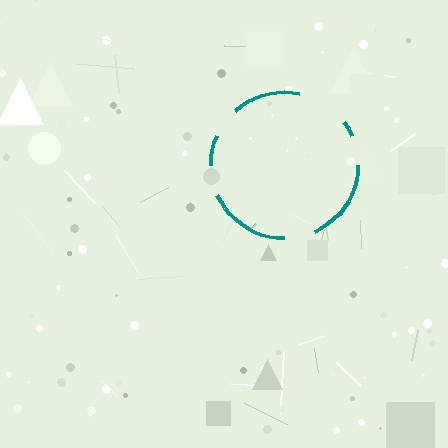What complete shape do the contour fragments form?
The contour fragments form a circle.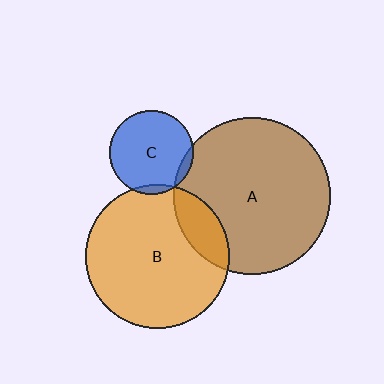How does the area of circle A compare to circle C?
Approximately 3.5 times.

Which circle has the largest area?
Circle A (brown).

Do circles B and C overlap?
Yes.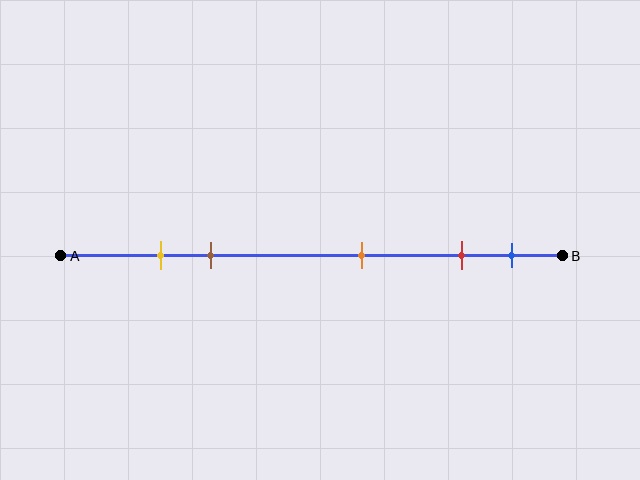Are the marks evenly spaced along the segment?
No, the marks are not evenly spaced.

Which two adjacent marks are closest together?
The yellow and brown marks are the closest adjacent pair.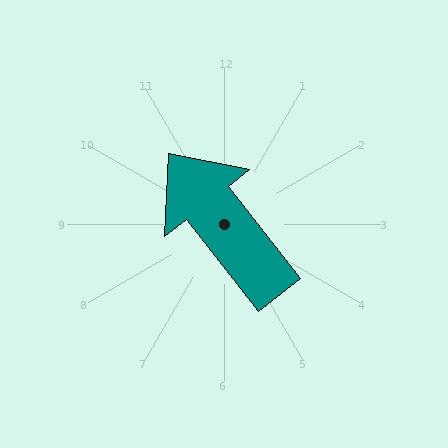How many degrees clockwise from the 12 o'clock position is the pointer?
Approximately 322 degrees.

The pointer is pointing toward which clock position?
Roughly 11 o'clock.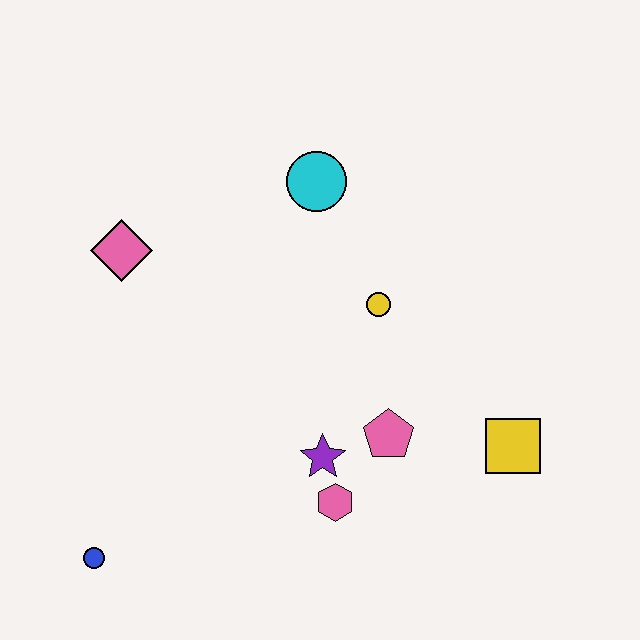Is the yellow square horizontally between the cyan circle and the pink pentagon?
No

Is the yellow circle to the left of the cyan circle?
No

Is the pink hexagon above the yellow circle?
No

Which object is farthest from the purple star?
The pink diamond is farthest from the purple star.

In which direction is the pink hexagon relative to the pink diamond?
The pink hexagon is below the pink diamond.